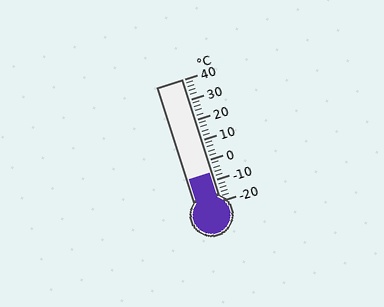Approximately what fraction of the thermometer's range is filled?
The thermometer is filled to approximately 25% of its range.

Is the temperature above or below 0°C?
The temperature is below 0°C.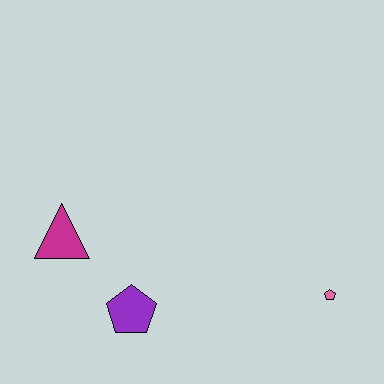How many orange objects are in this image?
There are no orange objects.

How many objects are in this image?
There are 3 objects.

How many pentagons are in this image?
There are 2 pentagons.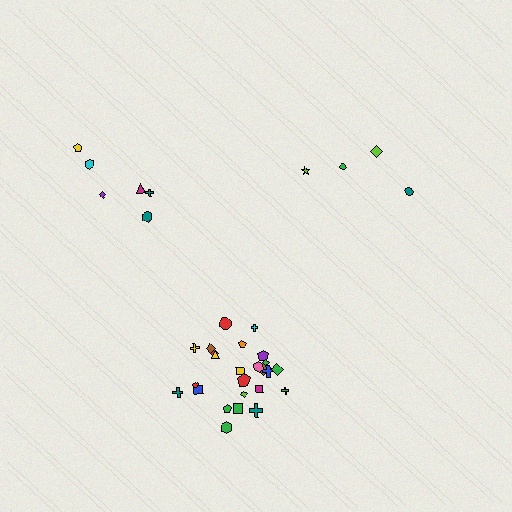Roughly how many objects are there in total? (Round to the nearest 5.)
Roughly 35 objects in total.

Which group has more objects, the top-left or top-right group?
The top-left group.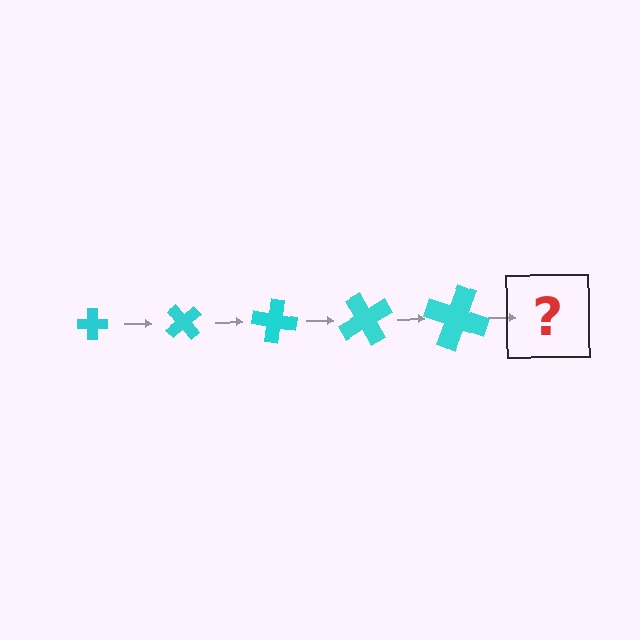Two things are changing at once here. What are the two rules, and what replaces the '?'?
The two rules are that the cross grows larger each step and it rotates 50 degrees each step. The '?' should be a cross, larger than the previous one and rotated 250 degrees from the start.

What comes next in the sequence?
The next element should be a cross, larger than the previous one and rotated 250 degrees from the start.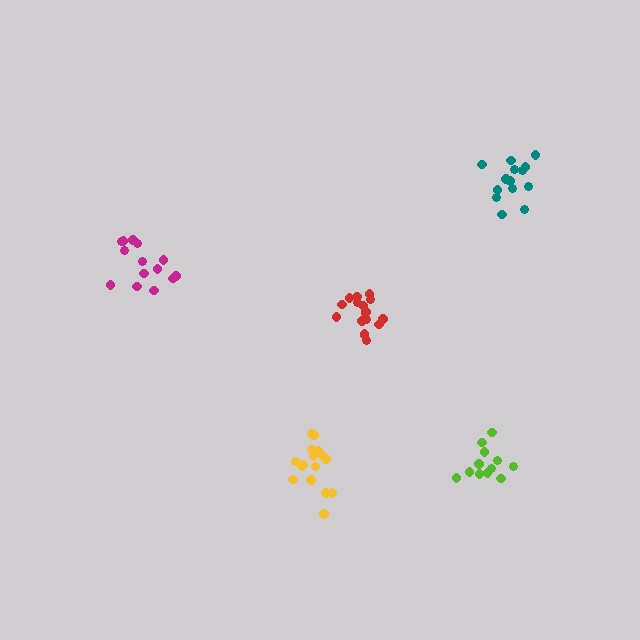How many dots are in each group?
Group 1: 17 dots, Group 2: 14 dots, Group 3: 12 dots, Group 4: 15 dots, Group 5: 17 dots (75 total).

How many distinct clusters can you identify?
There are 5 distinct clusters.